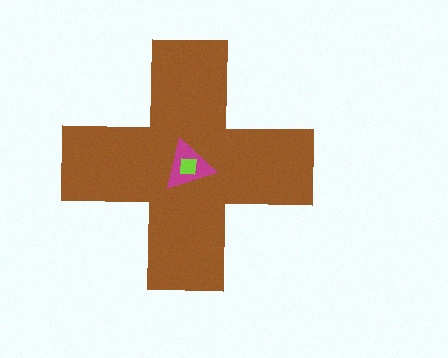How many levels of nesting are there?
3.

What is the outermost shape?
The brown cross.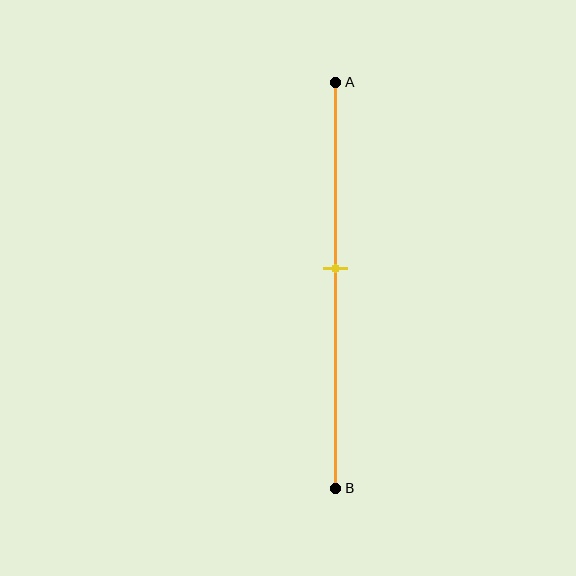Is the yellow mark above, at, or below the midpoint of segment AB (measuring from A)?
The yellow mark is above the midpoint of segment AB.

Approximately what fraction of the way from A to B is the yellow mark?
The yellow mark is approximately 45% of the way from A to B.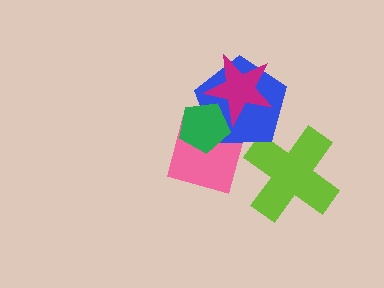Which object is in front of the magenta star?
The green pentagon is in front of the magenta star.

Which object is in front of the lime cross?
The blue pentagon is in front of the lime cross.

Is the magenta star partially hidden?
Yes, it is partially covered by another shape.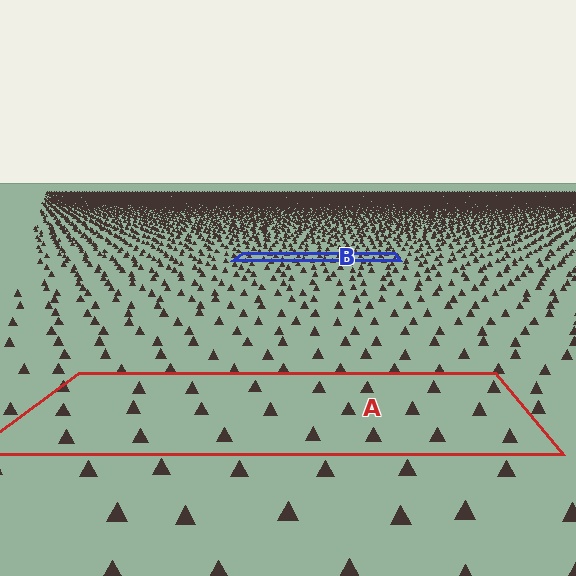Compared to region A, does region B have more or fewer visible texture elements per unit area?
Region B has more texture elements per unit area — they are packed more densely because it is farther away.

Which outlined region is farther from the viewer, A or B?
Region B is farther from the viewer — the texture elements inside it appear smaller and more densely packed.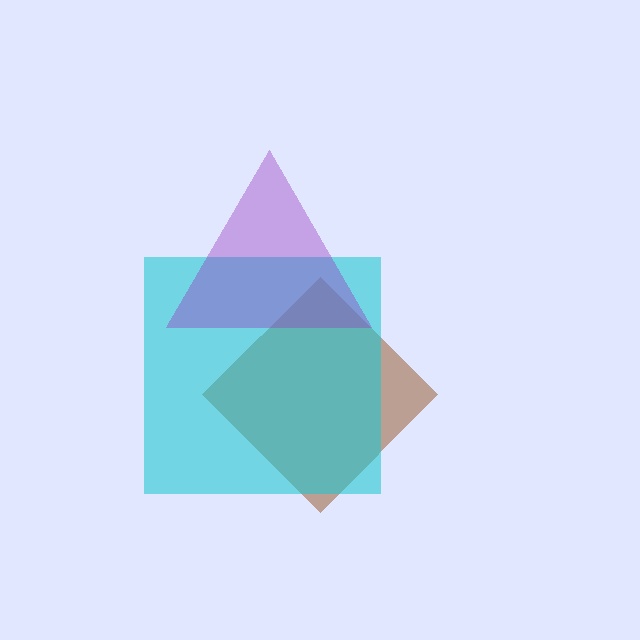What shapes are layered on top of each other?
The layered shapes are: a brown diamond, a cyan square, a purple triangle.